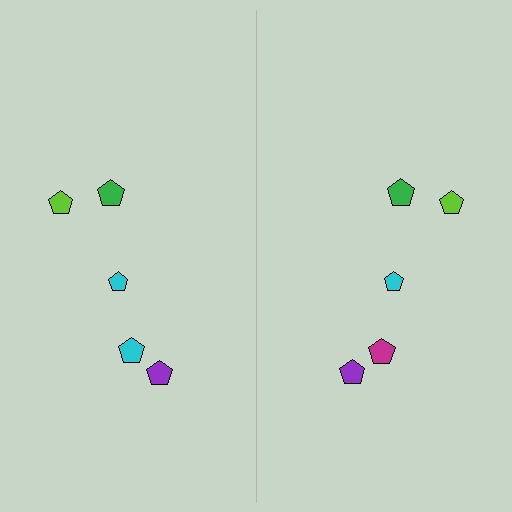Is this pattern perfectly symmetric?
No, the pattern is not perfectly symmetric. The magenta pentagon on the right side breaks the symmetry — its mirror counterpart is cyan.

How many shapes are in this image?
There are 10 shapes in this image.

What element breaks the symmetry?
The magenta pentagon on the right side breaks the symmetry — its mirror counterpart is cyan.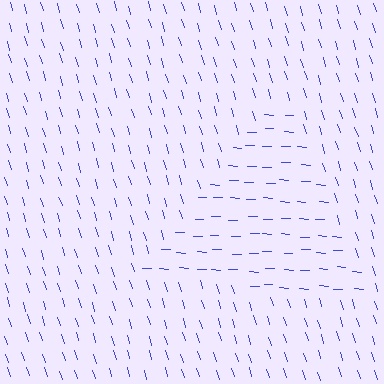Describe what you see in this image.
The image is filled with small blue line segments. A triangle region in the image has lines oriented differently from the surrounding lines, creating a visible texture boundary.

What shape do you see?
I see a triangle.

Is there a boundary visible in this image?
Yes, there is a texture boundary formed by a change in line orientation.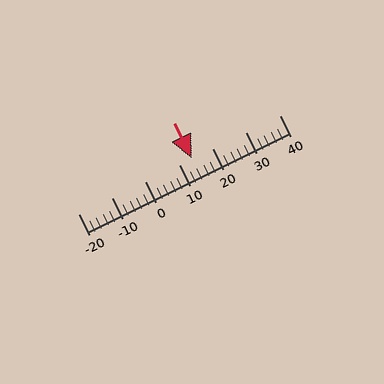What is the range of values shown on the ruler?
The ruler shows values from -20 to 40.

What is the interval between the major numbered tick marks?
The major tick marks are spaced 10 units apart.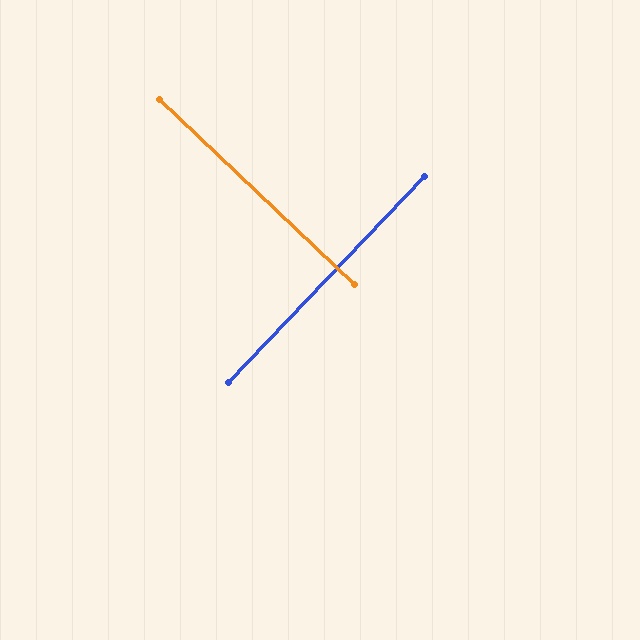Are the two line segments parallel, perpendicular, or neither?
Perpendicular — they meet at approximately 90°.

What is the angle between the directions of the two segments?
Approximately 90 degrees.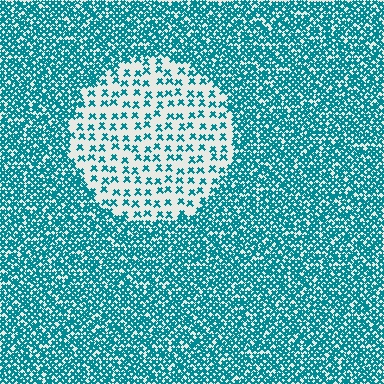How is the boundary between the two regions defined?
The boundary is defined by a change in element density (approximately 3.0x ratio). All elements are the same color, size, and shape.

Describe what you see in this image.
The image contains small teal elements arranged at two different densities. A circle-shaped region is visible where the elements are less densely packed than the surrounding area.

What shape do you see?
I see a circle.